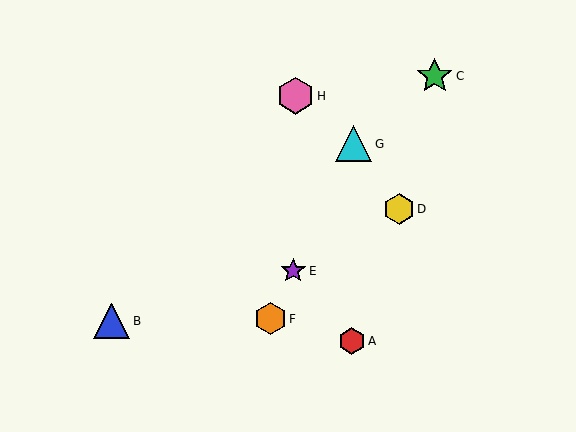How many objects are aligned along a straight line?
3 objects (E, F, G) are aligned along a straight line.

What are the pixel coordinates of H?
Object H is at (295, 96).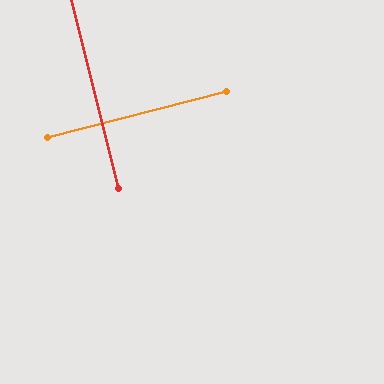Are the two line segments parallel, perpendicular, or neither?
Perpendicular — they meet at approximately 89°.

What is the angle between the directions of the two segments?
Approximately 89 degrees.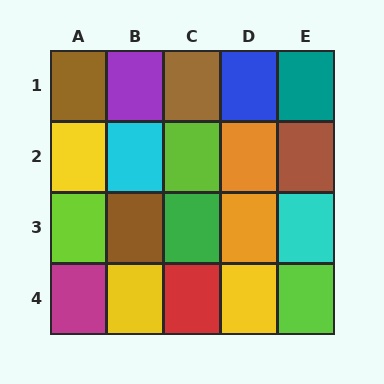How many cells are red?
1 cell is red.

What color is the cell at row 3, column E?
Cyan.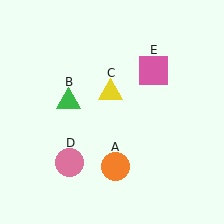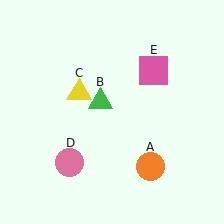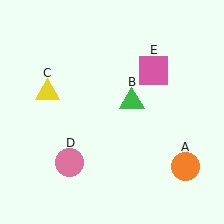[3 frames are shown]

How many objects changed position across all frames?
3 objects changed position: orange circle (object A), green triangle (object B), yellow triangle (object C).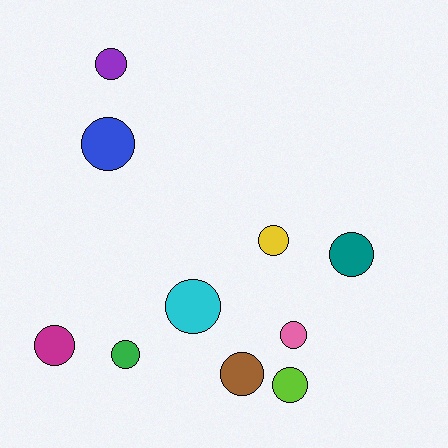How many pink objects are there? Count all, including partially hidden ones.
There is 1 pink object.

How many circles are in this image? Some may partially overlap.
There are 10 circles.